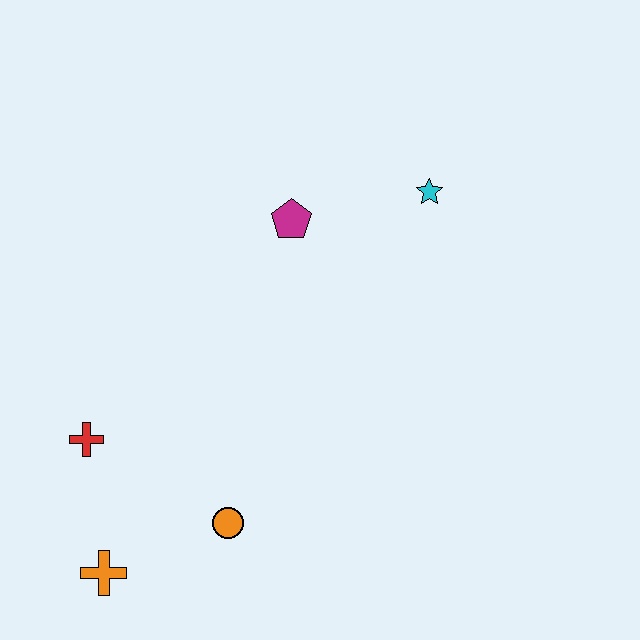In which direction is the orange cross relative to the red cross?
The orange cross is below the red cross.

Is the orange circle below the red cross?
Yes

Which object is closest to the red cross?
The orange cross is closest to the red cross.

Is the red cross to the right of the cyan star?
No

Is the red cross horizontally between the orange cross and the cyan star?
No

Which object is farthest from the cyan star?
The orange cross is farthest from the cyan star.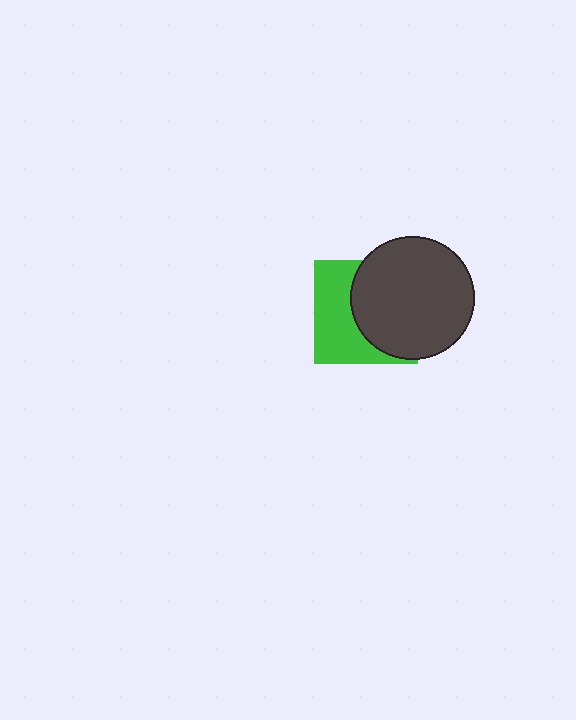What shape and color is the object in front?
The object in front is a dark gray circle.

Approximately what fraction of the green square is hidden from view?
Roughly 53% of the green square is hidden behind the dark gray circle.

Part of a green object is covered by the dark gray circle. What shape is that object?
It is a square.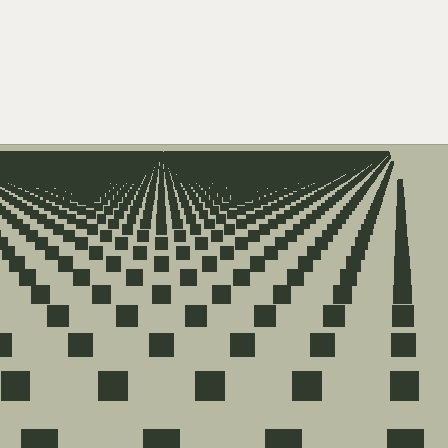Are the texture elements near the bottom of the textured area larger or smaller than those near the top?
Larger. Near the bottom, elements are closer to the viewer and appear at a bigger on-screen size.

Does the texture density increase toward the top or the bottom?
Density increases toward the top.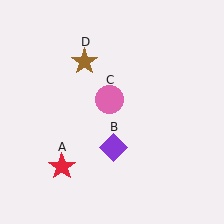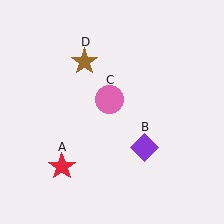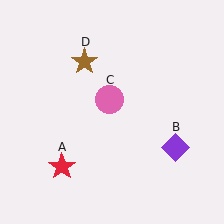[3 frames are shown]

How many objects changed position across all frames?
1 object changed position: purple diamond (object B).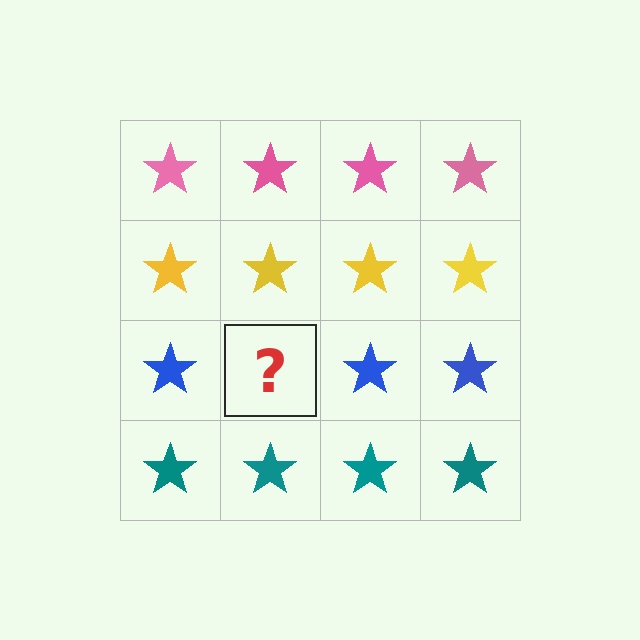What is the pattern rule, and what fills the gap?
The rule is that each row has a consistent color. The gap should be filled with a blue star.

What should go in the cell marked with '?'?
The missing cell should contain a blue star.